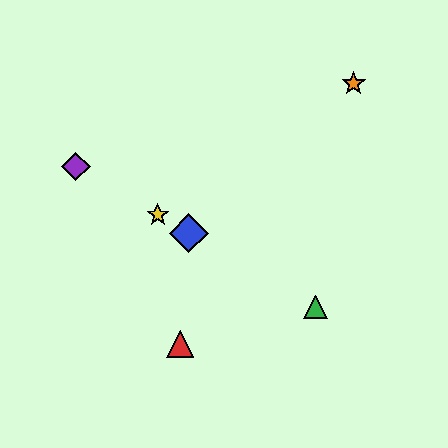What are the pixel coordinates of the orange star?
The orange star is at (354, 83).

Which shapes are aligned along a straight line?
The blue diamond, the green triangle, the yellow star, the purple diamond are aligned along a straight line.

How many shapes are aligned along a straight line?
4 shapes (the blue diamond, the green triangle, the yellow star, the purple diamond) are aligned along a straight line.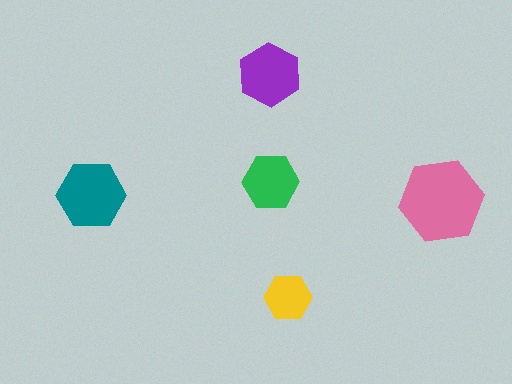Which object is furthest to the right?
The pink hexagon is rightmost.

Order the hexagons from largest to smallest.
the pink one, the teal one, the purple one, the green one, the yellow one.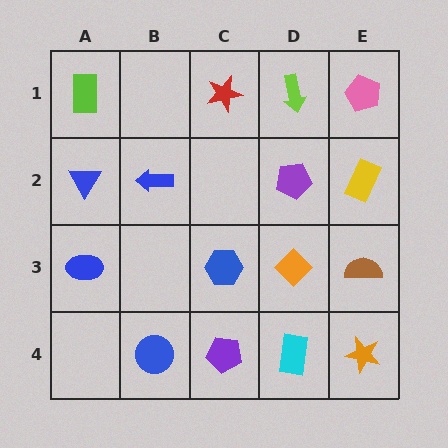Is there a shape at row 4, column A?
No, that cell is empty.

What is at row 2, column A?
A blue triangle.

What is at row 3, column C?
A blue hexagon.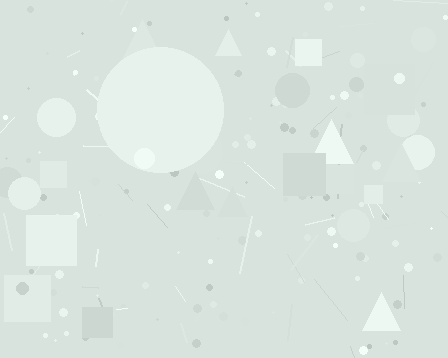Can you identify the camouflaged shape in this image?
The camouflaged shape is a circle.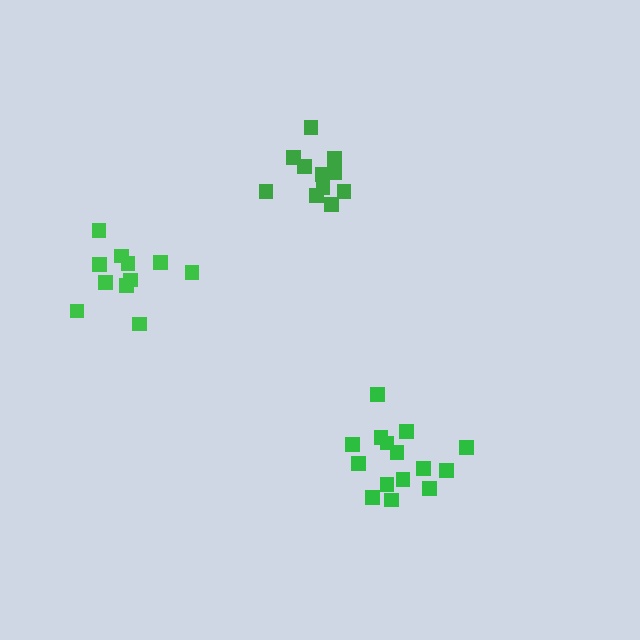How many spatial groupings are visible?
There are 3 spatial groupings.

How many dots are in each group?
Group 1: 11 dots, Group 2: 15 dots, Group 3: 11 dots (37 total).